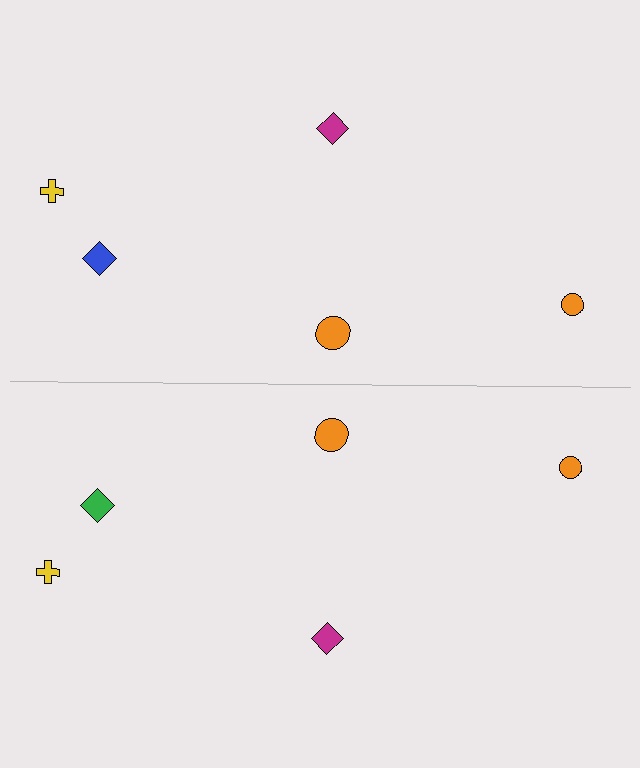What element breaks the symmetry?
The green diamond on the bottom side breaks the symmetry — its mirror counterpart is blue.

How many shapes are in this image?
There are 10 shapes in this image.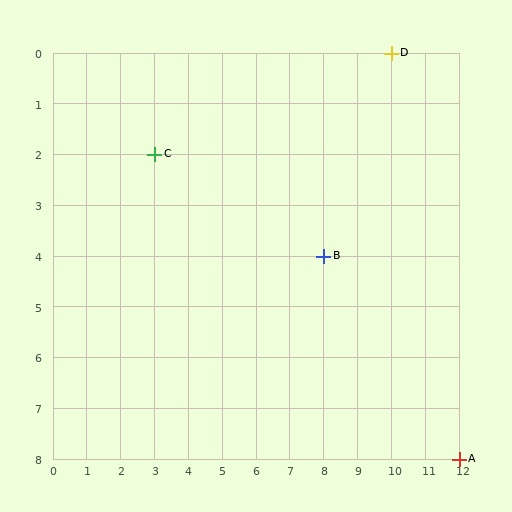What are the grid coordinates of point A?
Point A is at grid coordinates (12, 8).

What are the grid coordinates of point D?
Point D is at grid coordinates (10, 0).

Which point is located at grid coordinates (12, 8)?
Point A is at (12, 8).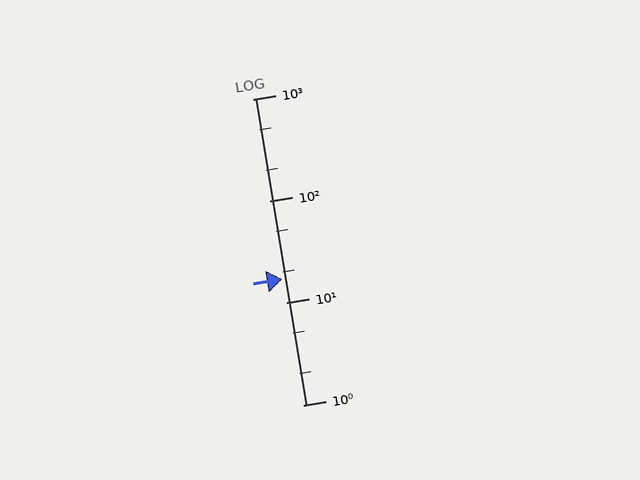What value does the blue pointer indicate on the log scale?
The pointer indicates approximately 17.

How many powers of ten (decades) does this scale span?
The scale spans 3 decades, from 1 to 1000.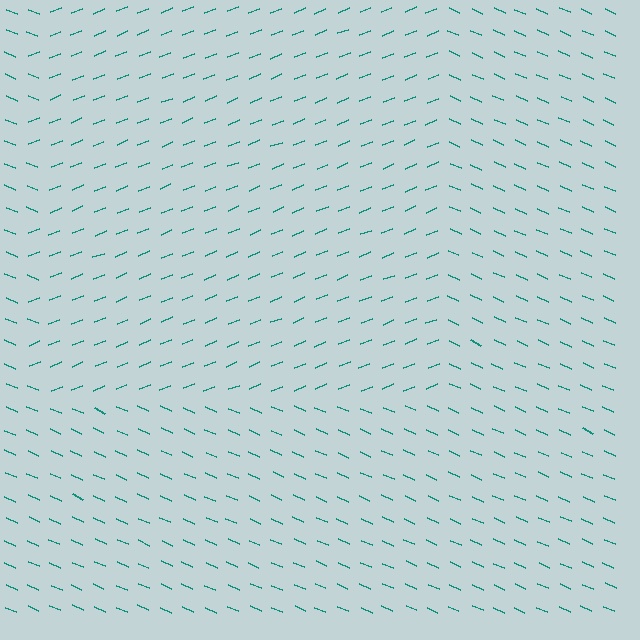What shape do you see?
I see a rectangle.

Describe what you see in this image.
The image is filled with small teal line segments. A rectangle region in the image has lines oriented differently from the surrounding lines, creating a visible texture boundary.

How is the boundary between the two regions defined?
The boundary is defined purely by a change in line orientation (approximately 45 degrees difference). All lines are the same color and thickness.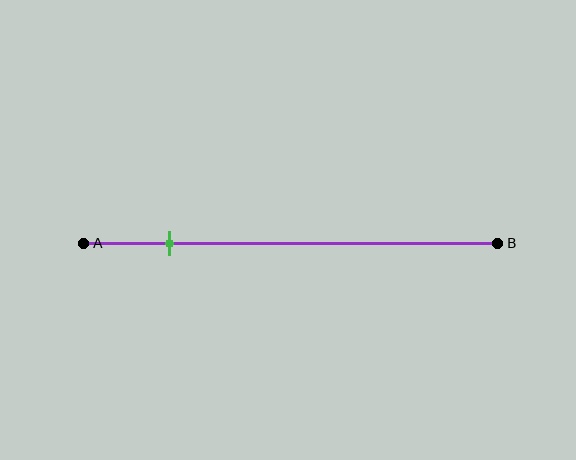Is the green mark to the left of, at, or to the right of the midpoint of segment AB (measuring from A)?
The green mark is to the left of the midpoint of segment AB.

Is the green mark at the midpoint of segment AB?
No, the mark is at about 20% from A, not at the 50% midpoint.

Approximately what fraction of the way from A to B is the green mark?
The green mark is approximately 20% of the way from A to B.